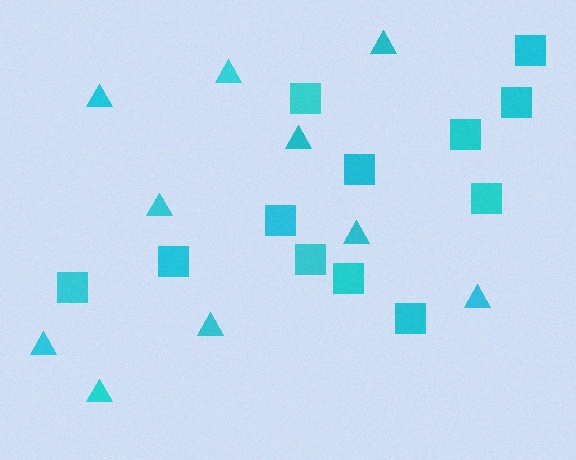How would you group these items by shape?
There are 2 groups: one group of triangles (10) and one group of squares (12).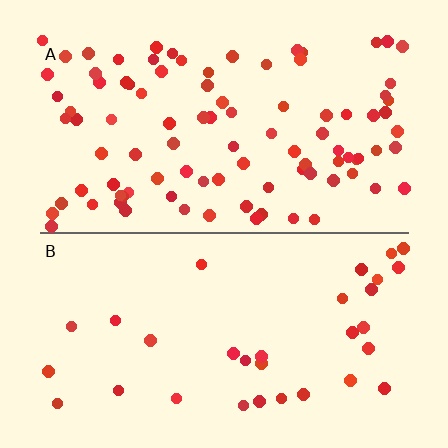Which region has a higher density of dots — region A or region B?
A (the top).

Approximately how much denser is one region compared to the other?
Approximately 2.9× — region A over region B.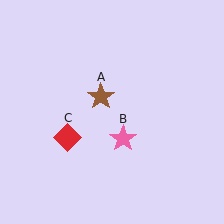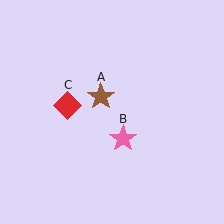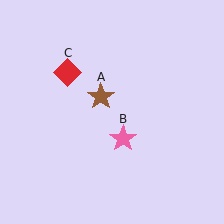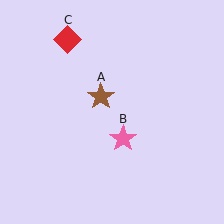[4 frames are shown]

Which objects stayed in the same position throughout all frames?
Brown star (object A) and pink star (object B) remained stationary.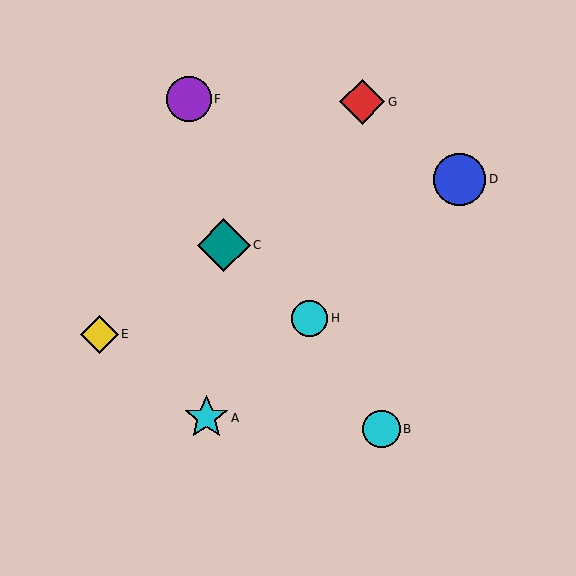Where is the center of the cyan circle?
The center of the cyan circle is at (382, 429).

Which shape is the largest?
The teal diamond (labeled C) is the largest.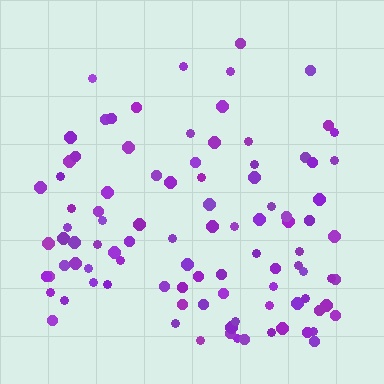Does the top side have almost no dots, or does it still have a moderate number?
Still a moderate number, just noticeably fewer than the bottom.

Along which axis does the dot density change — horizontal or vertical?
Vertical.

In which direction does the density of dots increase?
From top to bottom, with the bottom side densest.